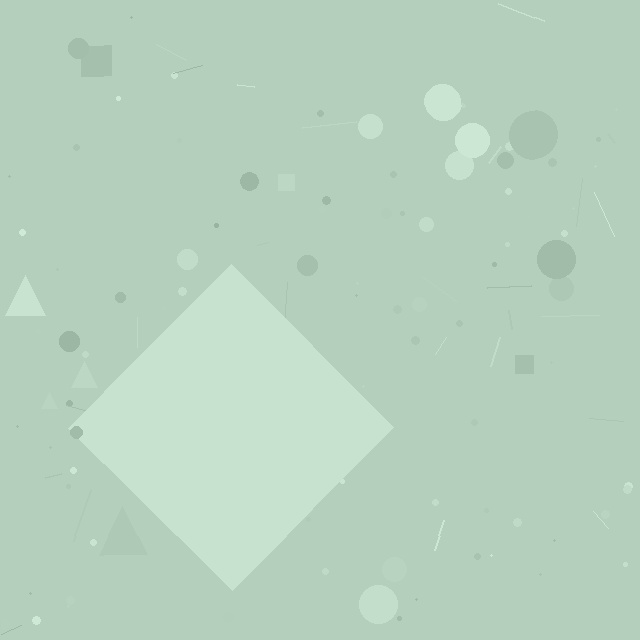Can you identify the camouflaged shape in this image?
The camouflaged shape is a diamond.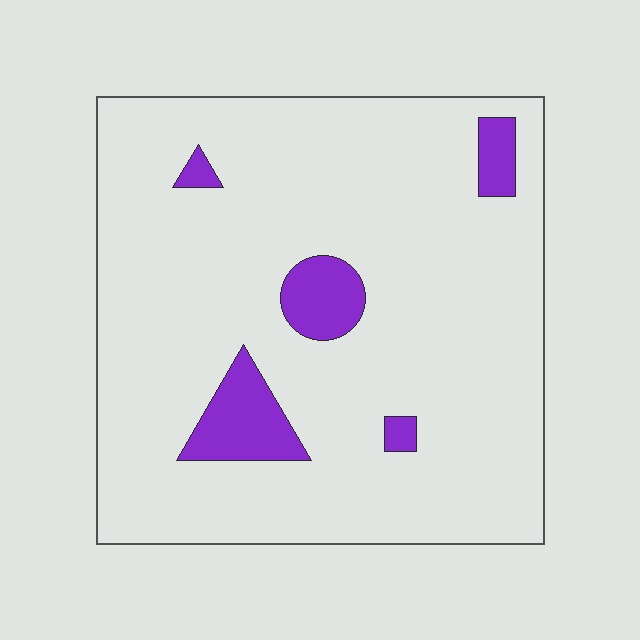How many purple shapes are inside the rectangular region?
5.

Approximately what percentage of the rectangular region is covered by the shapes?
Approximately 10%.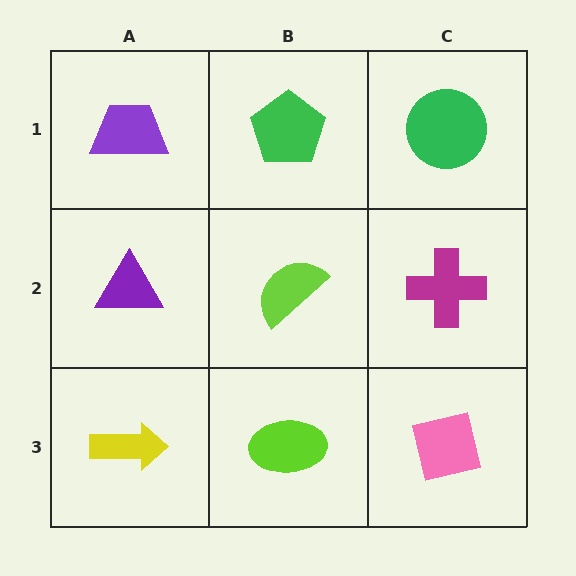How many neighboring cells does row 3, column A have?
2.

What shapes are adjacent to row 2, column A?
A purple trapezoid (row 1, column A), a yellow arrow (row 3, column A), a lime semicircle (row 2, column B).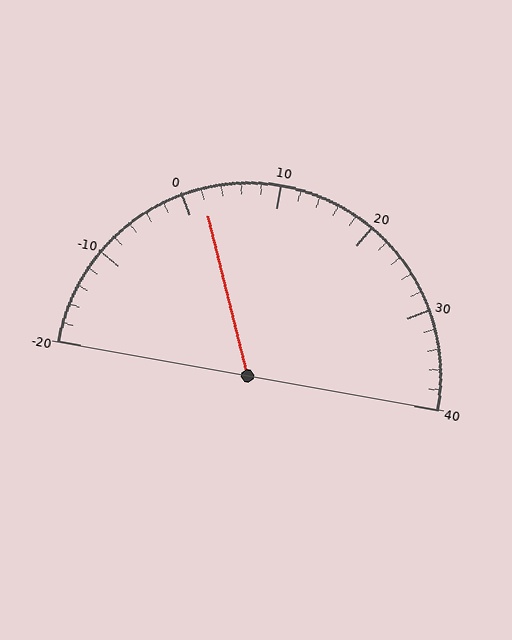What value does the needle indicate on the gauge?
The needle indicates approximately 2.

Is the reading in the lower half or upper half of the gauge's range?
The reading is in the lower half of the range (-20 to 40).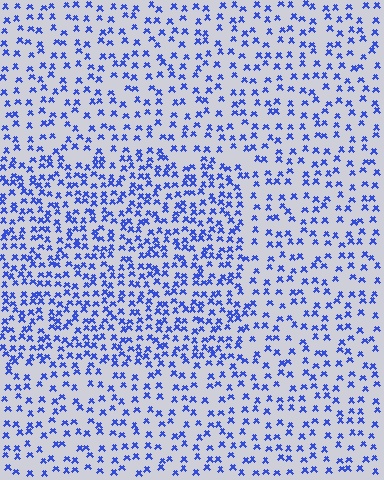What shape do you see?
I see a rectangle.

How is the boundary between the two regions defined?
The boundary is defined by a change in element density (approximately 1.7x ratio). All elements are the same color, size, and shape.